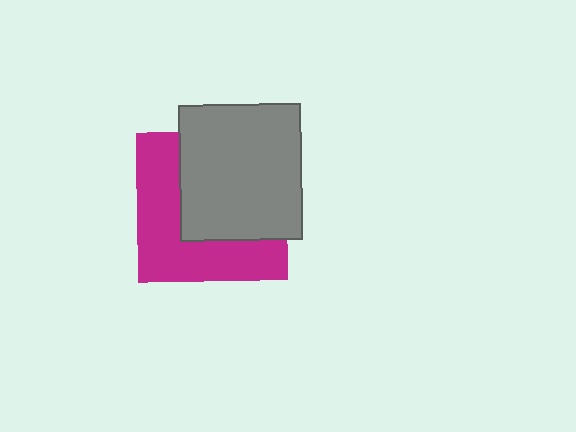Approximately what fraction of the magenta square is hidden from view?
Roughly 53% of the magenta square is hidden behind the gray rectangle.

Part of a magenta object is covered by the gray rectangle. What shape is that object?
It is a square.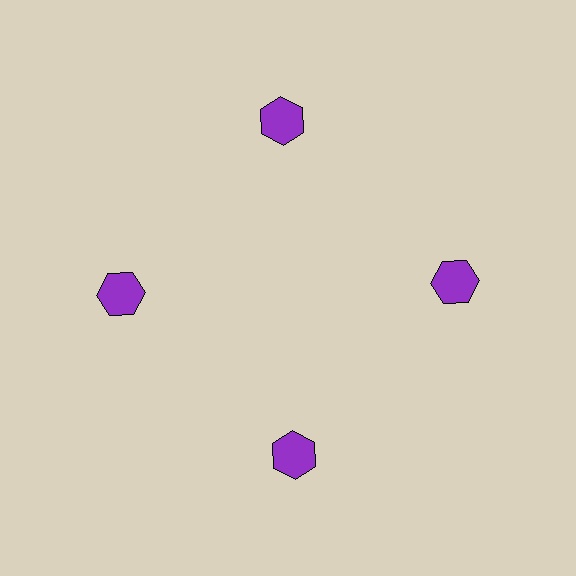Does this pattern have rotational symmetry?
Yes, this pattern has 4-fold rotational symmetry. It looks the same after rotating 90 degrees around the center.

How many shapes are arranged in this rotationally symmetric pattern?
There are 4 shapes, arranged in 4 groups of 1.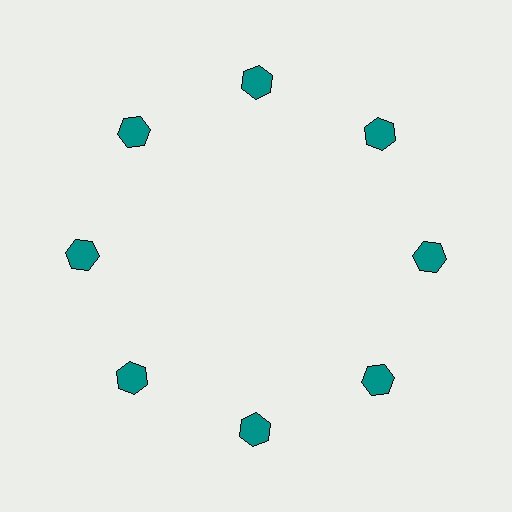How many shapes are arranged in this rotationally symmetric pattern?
There are 8 shapes, arranged in 8 groups of 1.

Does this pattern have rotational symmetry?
Yes, this pattern has 8-fold rotational symmetry. It looks the same after rotating 45 degrees around the center.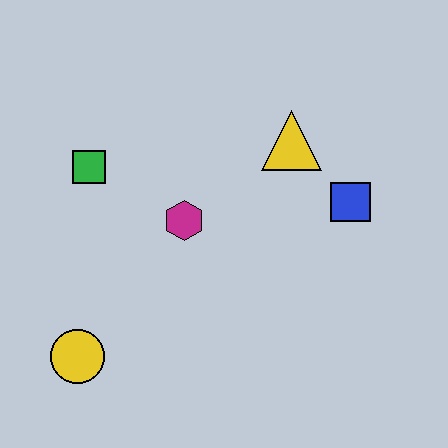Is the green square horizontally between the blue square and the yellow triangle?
No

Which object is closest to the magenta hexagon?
The green square is closest to the magenta hexagon.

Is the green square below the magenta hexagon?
No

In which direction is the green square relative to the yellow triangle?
The green square is to the left of the yellow triangle.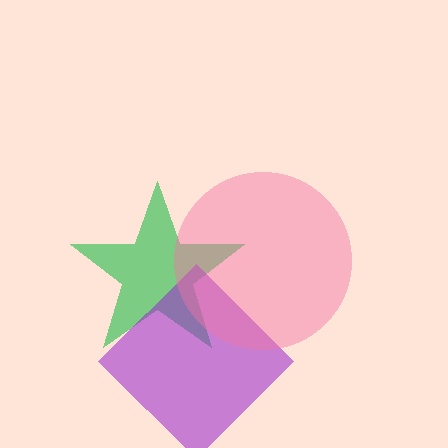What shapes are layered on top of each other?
The layered shapes are: a green star, a purple diamond, a pink circle.